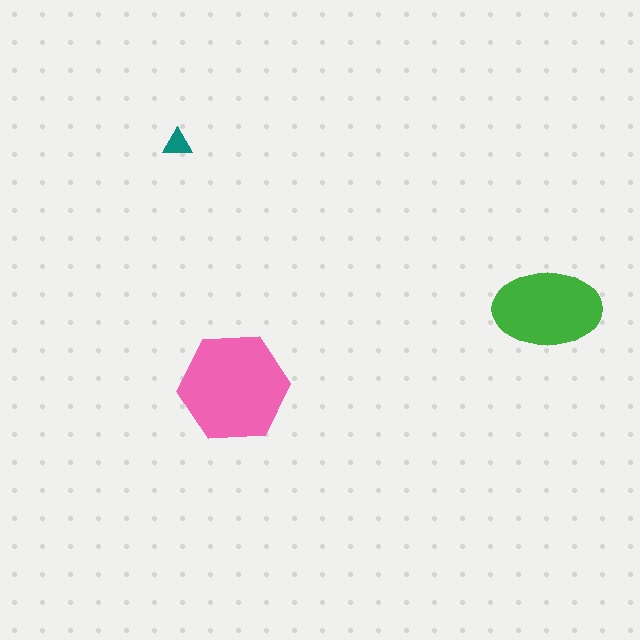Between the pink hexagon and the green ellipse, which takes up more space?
The pink hexagon.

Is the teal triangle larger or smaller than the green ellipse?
Smaller.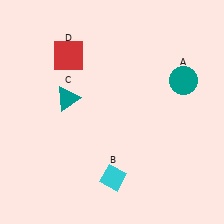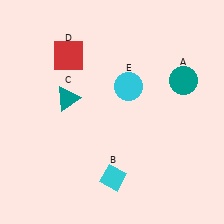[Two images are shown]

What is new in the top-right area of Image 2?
A cyan circle (E) was added in the top-right area of Image 2.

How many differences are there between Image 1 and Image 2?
There is 1 difference between the two images.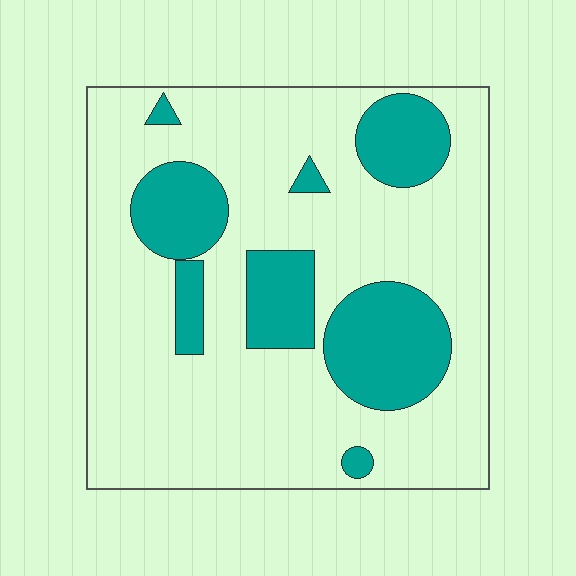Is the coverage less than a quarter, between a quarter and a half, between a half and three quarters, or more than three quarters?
Less than a quarter.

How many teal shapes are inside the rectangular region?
8.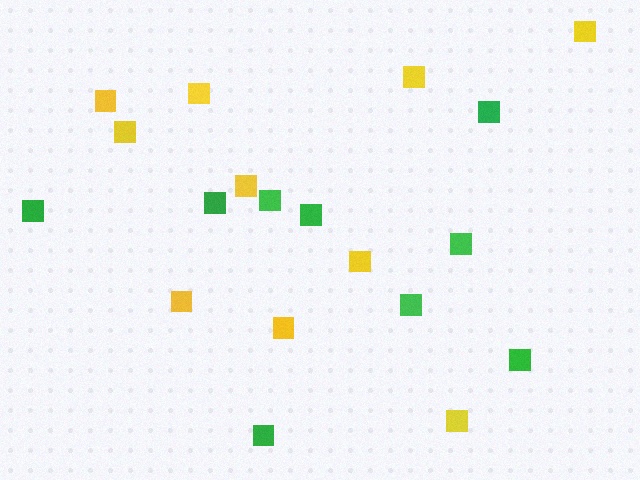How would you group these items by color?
There are 2 groups: one group of green squares (9) and one group of yellow squares (10).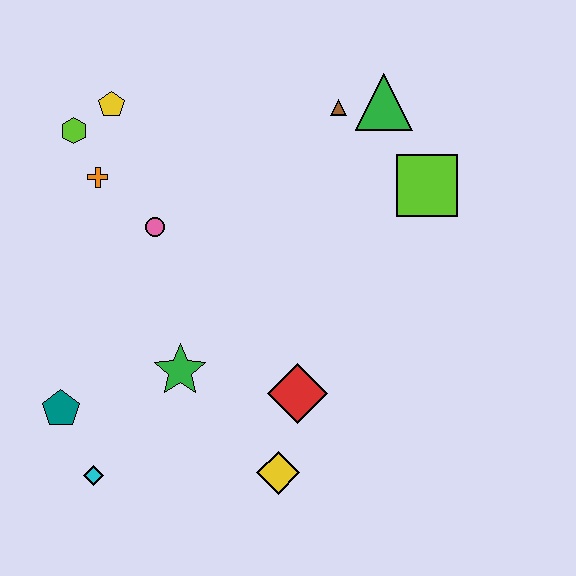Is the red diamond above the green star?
No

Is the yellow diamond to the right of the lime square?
No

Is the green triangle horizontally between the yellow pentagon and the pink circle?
No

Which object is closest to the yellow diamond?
The red diamond is closest to the yellow diamond.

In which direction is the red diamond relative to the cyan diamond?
The red diamond is to the right of the cyan diamond.